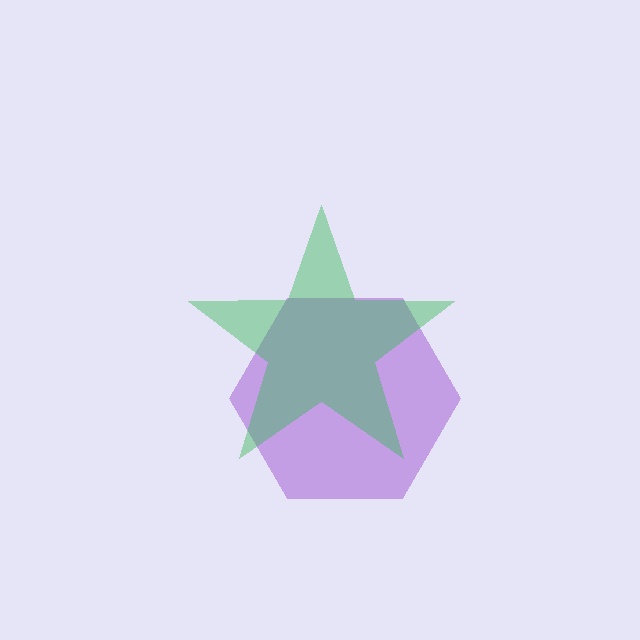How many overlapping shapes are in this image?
There are 2 overlapping shapes in the image.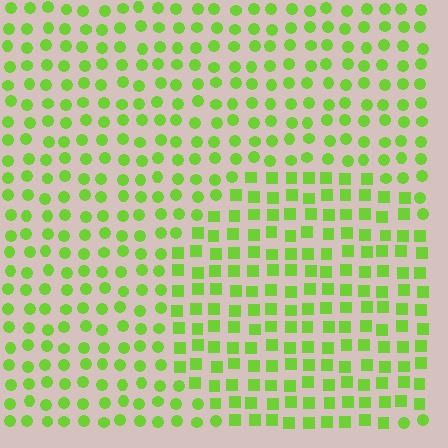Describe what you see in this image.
The image is filled with small lime elements arranged in a uniform grid. A circle-shaped region contains squares, while the surrounding area contains circles. The boundary is defined purely by the change in element shape.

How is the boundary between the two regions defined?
The boundary is defined by a change in element shape: squares inside vs. circles outside. All elements share the same color and spacing.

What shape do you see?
I see a circle.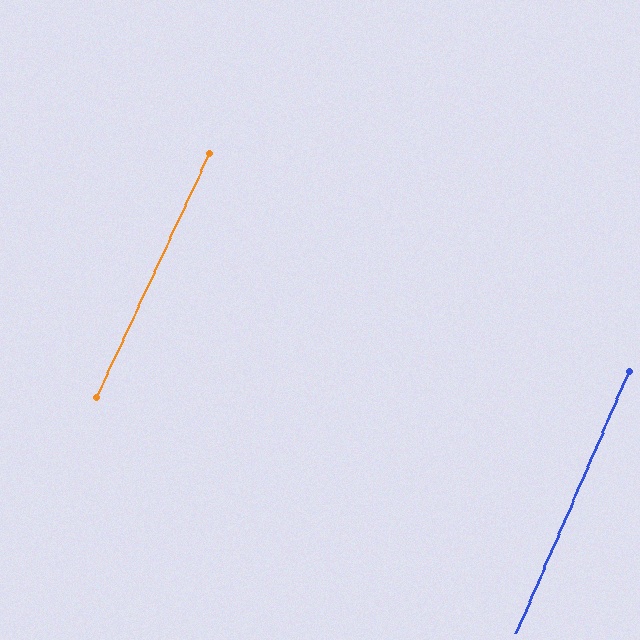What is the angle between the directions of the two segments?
Approximately 2 degrees.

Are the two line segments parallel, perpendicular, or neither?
Parallel — their directions differ by only 1.7°.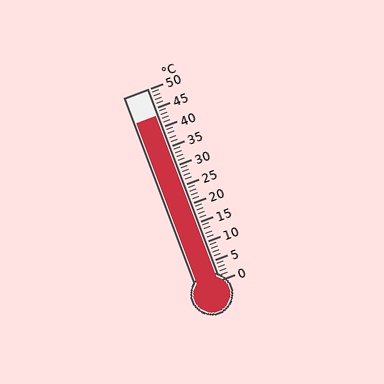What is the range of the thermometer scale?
The thermometer scale ranges from 0°C to 50°C.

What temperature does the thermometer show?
The thermometer shows approximately 43°C.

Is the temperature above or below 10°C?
The temperature is above 10°C.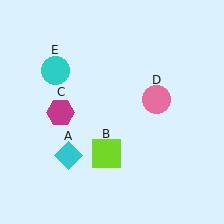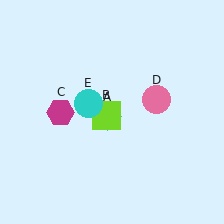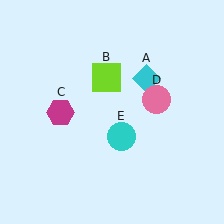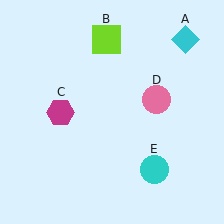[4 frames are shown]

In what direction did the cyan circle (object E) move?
The cyan circle (object E) moved down and to the right.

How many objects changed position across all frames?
3 objects changed position: cyan diamond (object A), lime square (object B), cyan circle (object E).